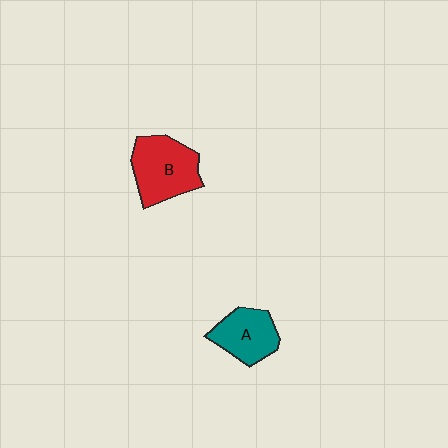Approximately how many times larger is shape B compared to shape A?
Approximately 1.3 times.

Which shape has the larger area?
Shape B (red).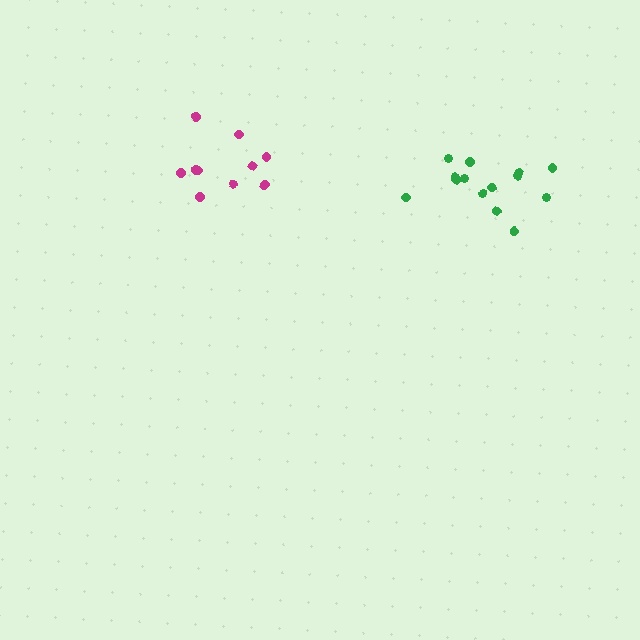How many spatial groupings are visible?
There are 2 spatial groupings.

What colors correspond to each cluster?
The clusters are colored: magenta, green.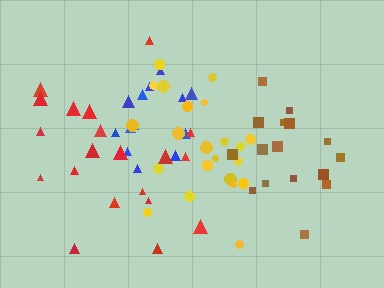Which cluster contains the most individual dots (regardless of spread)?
Yellow (22).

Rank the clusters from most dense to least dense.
blue, brown, yellow, red.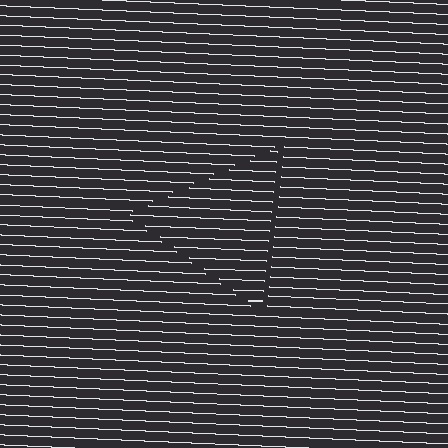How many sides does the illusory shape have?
3 sides — the line-ends trace a triangle.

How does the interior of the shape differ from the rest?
The interior of the shape contains the same grating, shifted by half a period — the contour is defined by the phase discontinuity where line-ends from the inner and outer gratings abut.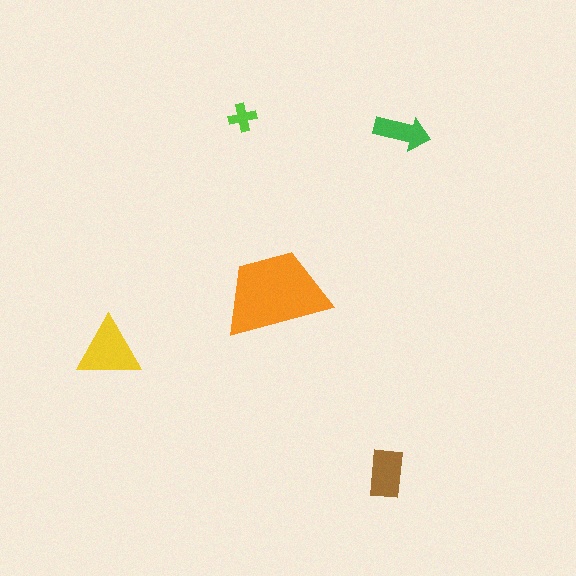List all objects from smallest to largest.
The lime cross, the green arrow, the brown rectangle, the yellow triangle, the orange trapezoid.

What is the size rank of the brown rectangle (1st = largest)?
3rd.